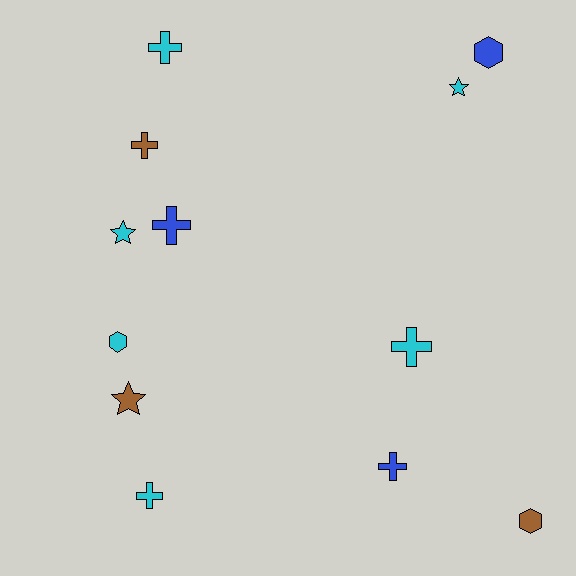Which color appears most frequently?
Cyan, with 6 objects.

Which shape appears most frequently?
Cross, with 6 objects.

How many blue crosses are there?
There are 2 blue crosses.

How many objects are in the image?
There are 12 objects.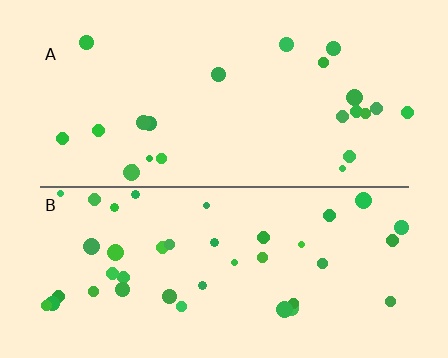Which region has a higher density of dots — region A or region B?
B (the bottom).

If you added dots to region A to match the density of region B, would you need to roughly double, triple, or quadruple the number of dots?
Approximately double.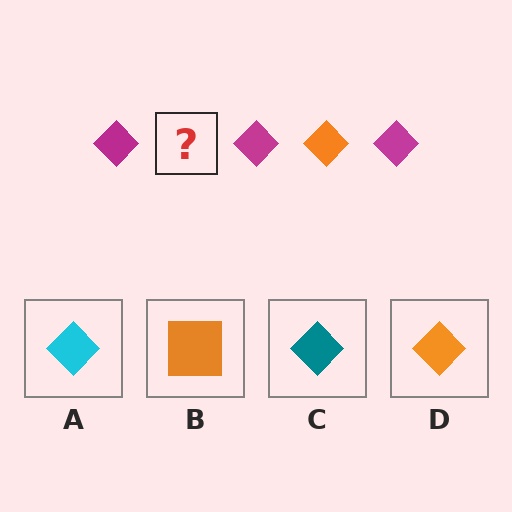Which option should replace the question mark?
Option D.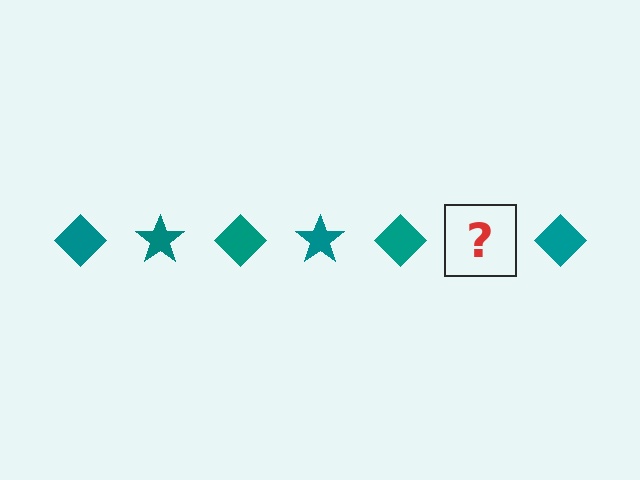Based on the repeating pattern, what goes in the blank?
The blank should be a teal star.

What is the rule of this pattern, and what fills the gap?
The rule is that the pattern cycles through diamond, star shapes in teal. The gap should be filled with a teal star.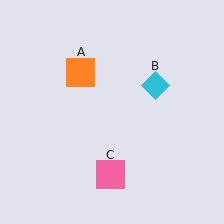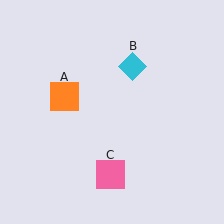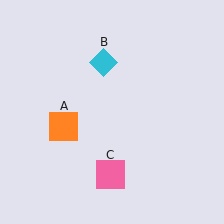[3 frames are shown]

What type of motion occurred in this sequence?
The orange square (object A), cyan diamond (object B) rotated counterclockwise around the center of the scene.